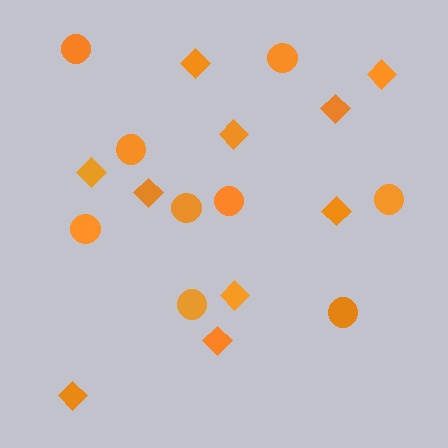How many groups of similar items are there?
There are 2 groups: one group of circles (9) and one group of diamonds (10).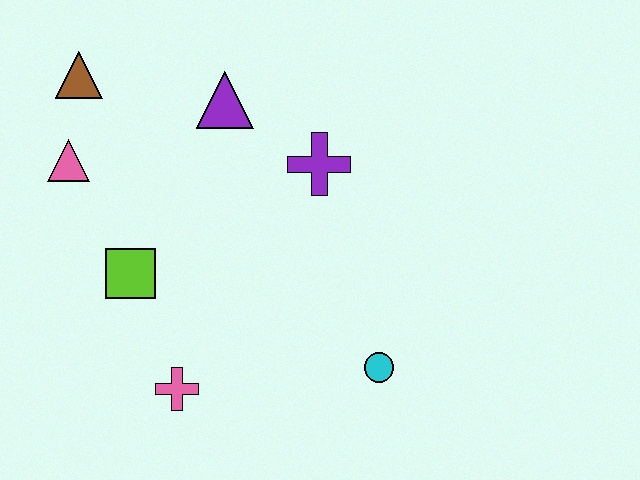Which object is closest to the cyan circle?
The pink cross is closest to the cyan circle.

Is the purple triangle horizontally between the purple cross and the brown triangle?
Yes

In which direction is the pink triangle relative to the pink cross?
The pink triangle is above the pink cross.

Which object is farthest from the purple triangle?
The cyan circle is farthest from the purple triangle.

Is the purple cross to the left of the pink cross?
No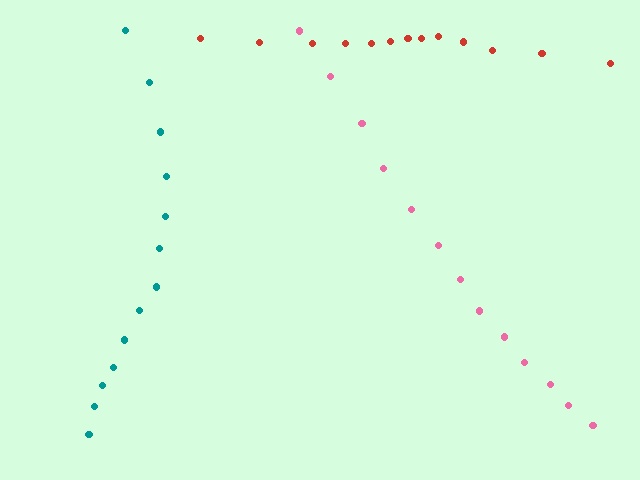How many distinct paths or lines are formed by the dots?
There are 3 distinct paths.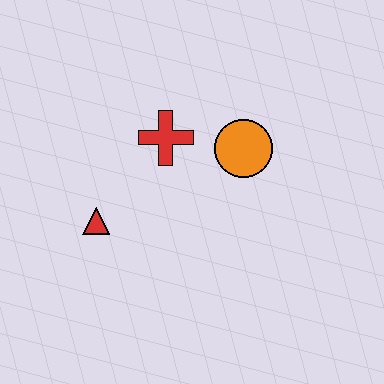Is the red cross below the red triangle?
No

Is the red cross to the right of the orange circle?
No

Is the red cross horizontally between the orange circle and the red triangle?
Yes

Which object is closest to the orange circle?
The red cross is closest to the orange circle.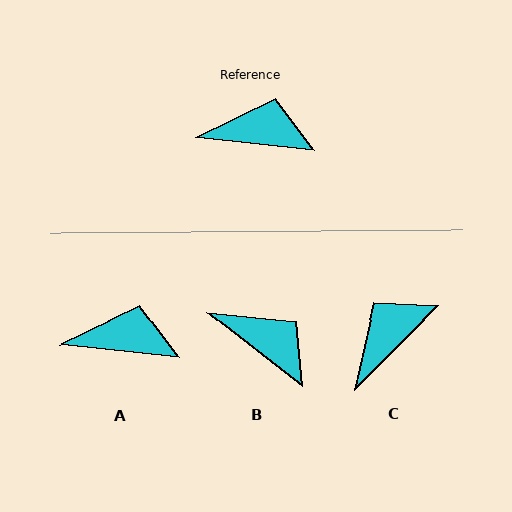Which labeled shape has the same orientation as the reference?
A.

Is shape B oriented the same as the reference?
No, it is off by about 32 degrees.